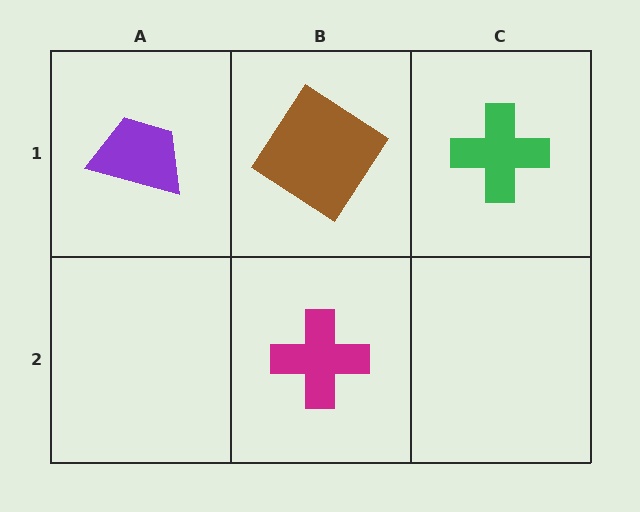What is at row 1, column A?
A purple trapezoid.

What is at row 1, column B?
A brown diamond.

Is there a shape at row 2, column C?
No, that cell is empty.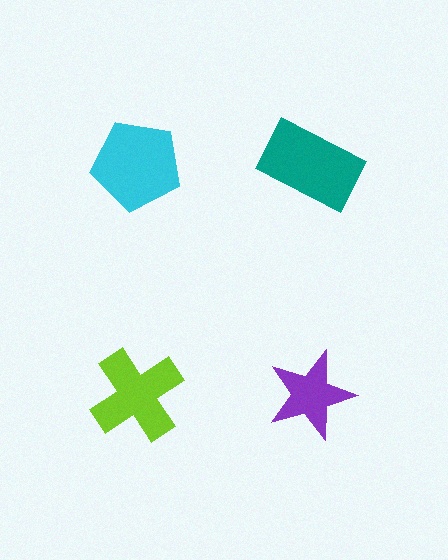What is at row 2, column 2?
A purple star.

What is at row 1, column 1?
A cyan pentagon.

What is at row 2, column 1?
A lime cross.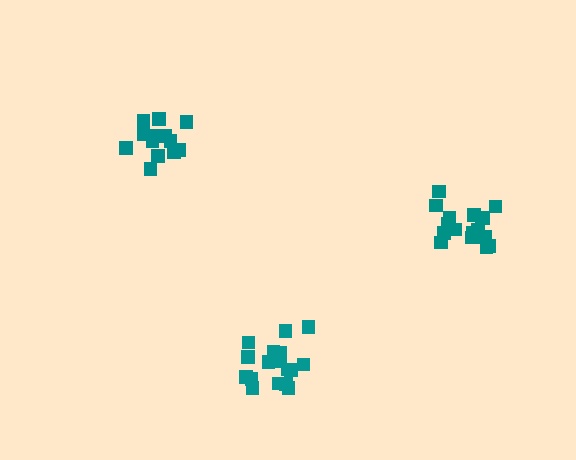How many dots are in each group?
Group 1: 14 dots, Group 2: 17 dots, Group 3: 17 dots (48 total).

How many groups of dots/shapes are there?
There are 3 groups.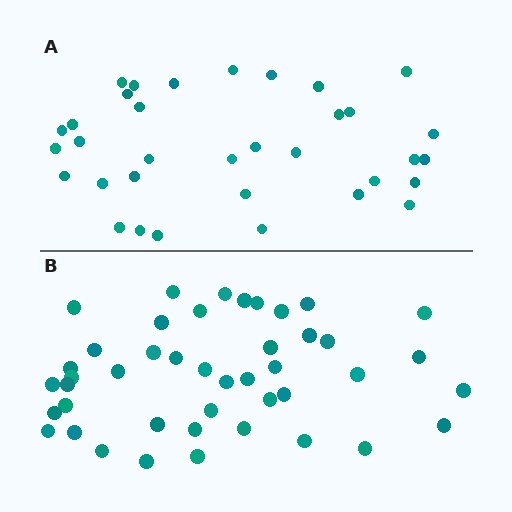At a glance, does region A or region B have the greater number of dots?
Region B (the bottom region) has more dots.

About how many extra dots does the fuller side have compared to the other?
Region B has roughly 10 or so more dots than region A.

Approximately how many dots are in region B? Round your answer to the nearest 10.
About 40 dots. (The exact count is 44, which rounds to 40.)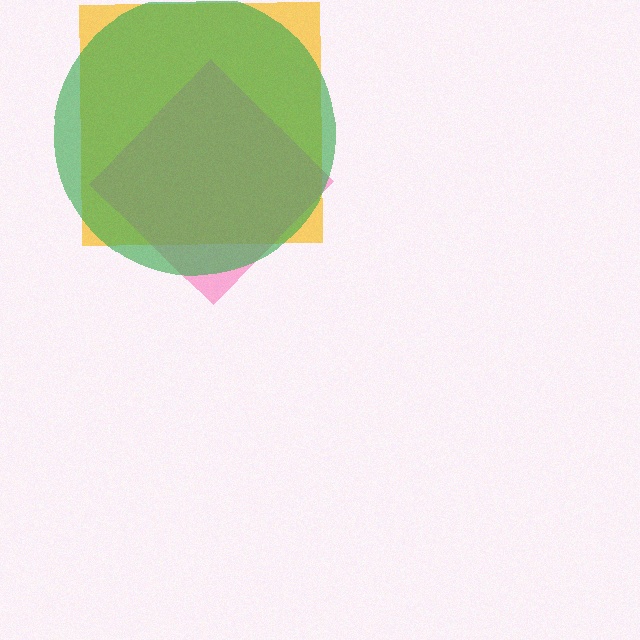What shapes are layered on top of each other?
The layered shapes are: a yellow square, a pink diamond, a green circle.